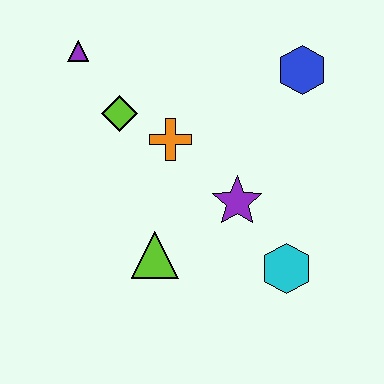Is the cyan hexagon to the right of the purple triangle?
Yes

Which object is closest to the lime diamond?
The orange cross is closest to the lime diamond.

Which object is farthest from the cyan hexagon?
The purple triangle is farthest from the cyan hexagon.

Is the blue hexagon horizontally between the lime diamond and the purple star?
No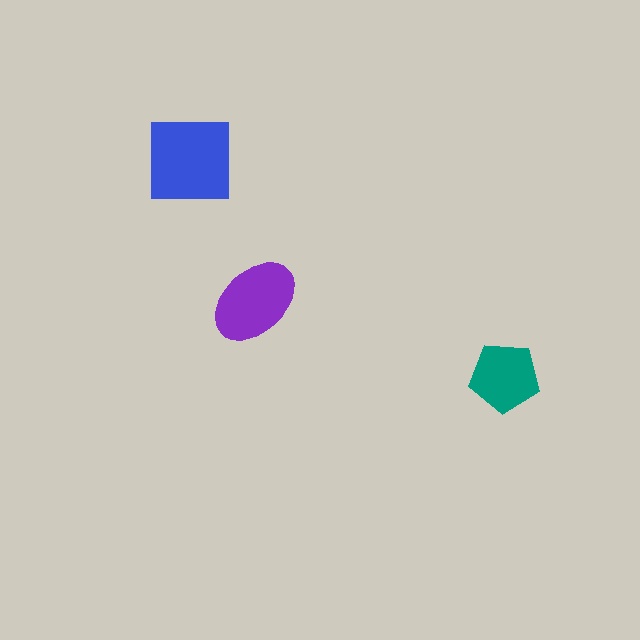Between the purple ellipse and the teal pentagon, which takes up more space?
The purple ellipse.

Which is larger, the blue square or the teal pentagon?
The blue square.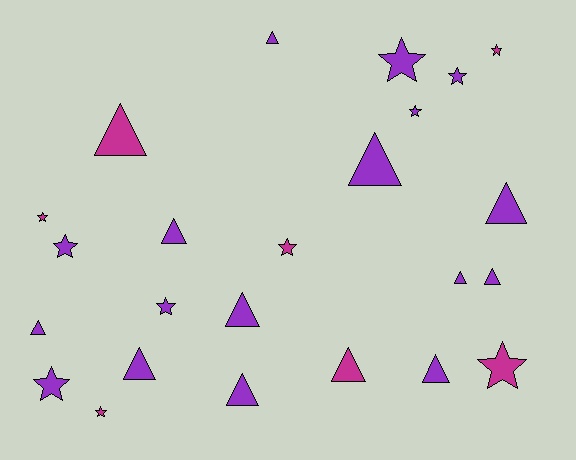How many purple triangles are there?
There are 11 purple triangles.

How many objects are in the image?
There are 24 objects.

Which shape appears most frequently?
Triangle, with 13 objects.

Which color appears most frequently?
Purple, with 17 objects.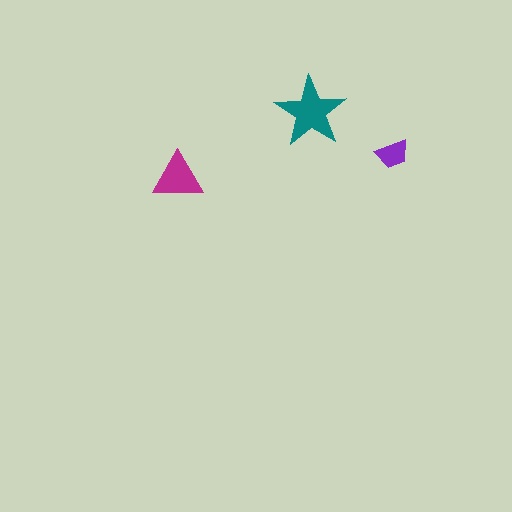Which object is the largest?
The teal star.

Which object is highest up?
The teal star is topmost.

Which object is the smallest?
The purple trapezoid.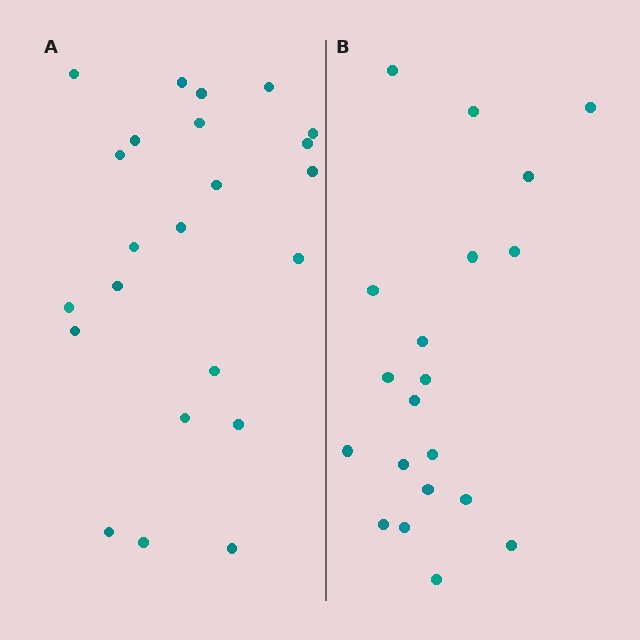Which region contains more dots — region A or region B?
Region A (the left region) has more dots.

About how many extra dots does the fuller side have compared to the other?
Region A has just a few more — roughly 2 or 3 more dots than region B.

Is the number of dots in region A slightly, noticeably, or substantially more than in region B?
Region A has only slightly more — the two regions are fairly close. The ratio is roughly 1.1 to 1.